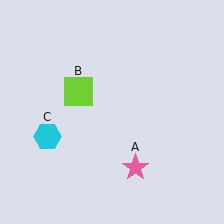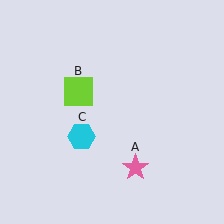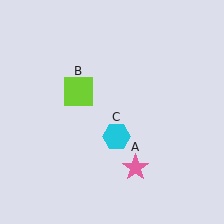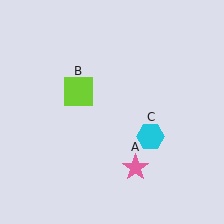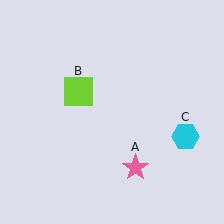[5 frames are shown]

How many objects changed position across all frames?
1 object changed position: cyan hexagon (object C).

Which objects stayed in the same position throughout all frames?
Pink star (object A) and lime square (object B) remained stationary.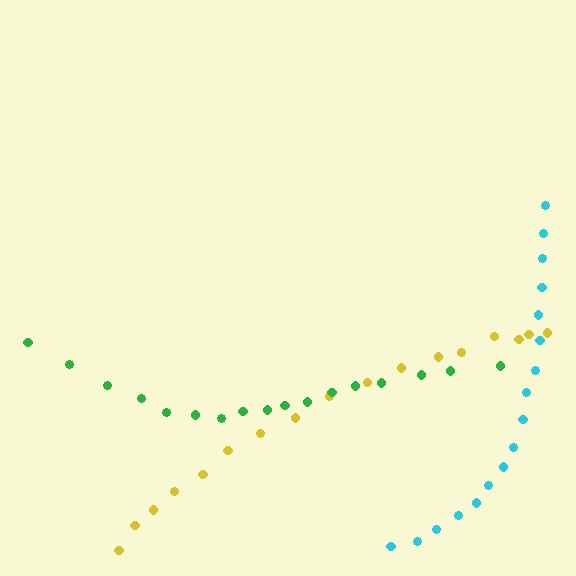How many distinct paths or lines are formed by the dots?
There are 3 distinct paths.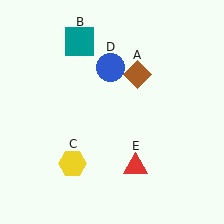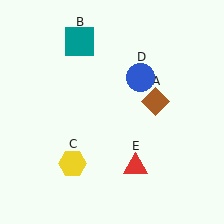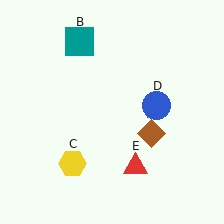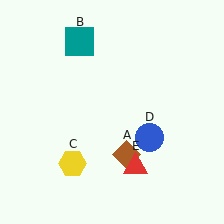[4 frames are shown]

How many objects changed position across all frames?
2 objects changed position: brown diamond (object A), blue circle (object D).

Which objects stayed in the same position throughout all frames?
Teal square (object B) and yellow hexagon (object C) and red triangle (object E) remained stationary.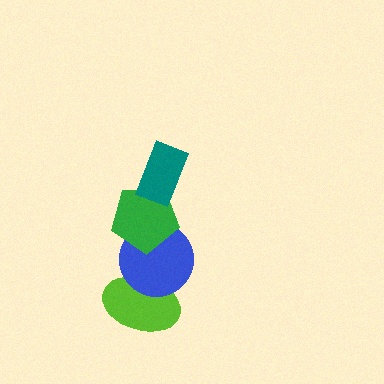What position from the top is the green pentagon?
The green pentagon is 2nd from the top.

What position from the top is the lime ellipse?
The lime ellipse is 4th from the top.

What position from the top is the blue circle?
The blue circle is 3rd from the top.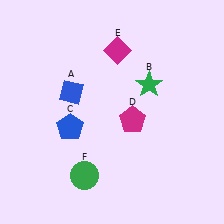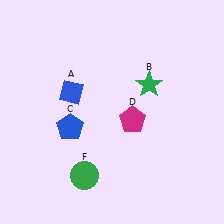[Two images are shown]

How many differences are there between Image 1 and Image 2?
There is 1 difference between the two images.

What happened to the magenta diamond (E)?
The magenta diamond (E) was removed in Image 2. It was in the top-right area of Image 1.